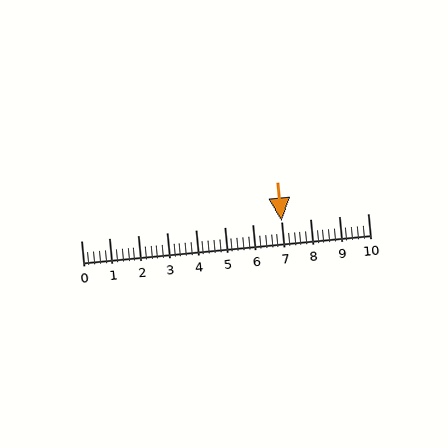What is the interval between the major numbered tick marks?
The major tick marks are spaced 1 units apart.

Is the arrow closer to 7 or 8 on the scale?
The arrow is closer to 7.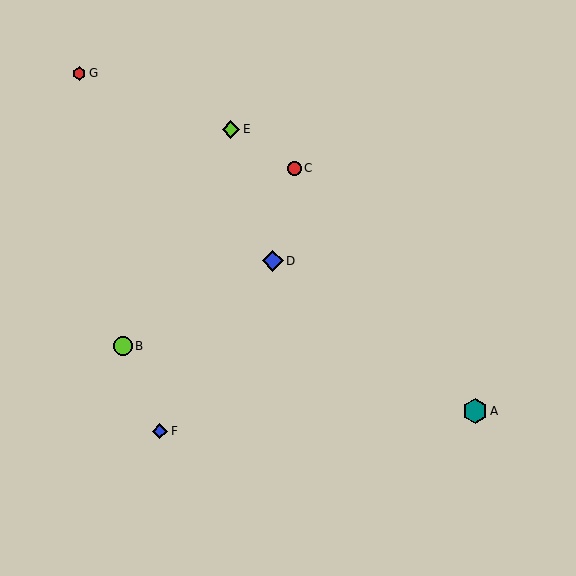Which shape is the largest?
The teal hexagon (labeled A) is the largest.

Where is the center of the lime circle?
The center of the lime circle is at (123, 346).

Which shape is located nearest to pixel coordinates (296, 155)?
The red circle (labeled C) at (294, 168) is nearest to that location.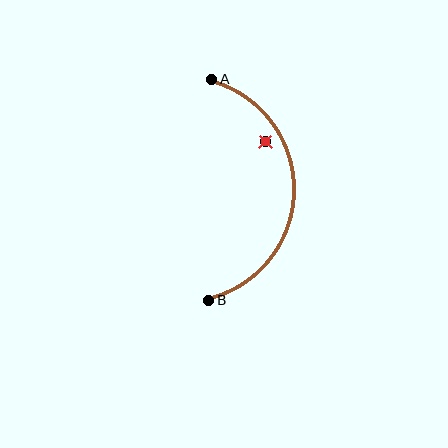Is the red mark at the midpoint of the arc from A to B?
No — the red mark does not lie on the arc at all. It sits slightly inside the curve.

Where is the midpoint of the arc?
The arc midpoint is the point on the curve farthest from the straight line joining A and B. It sits to the right of that line.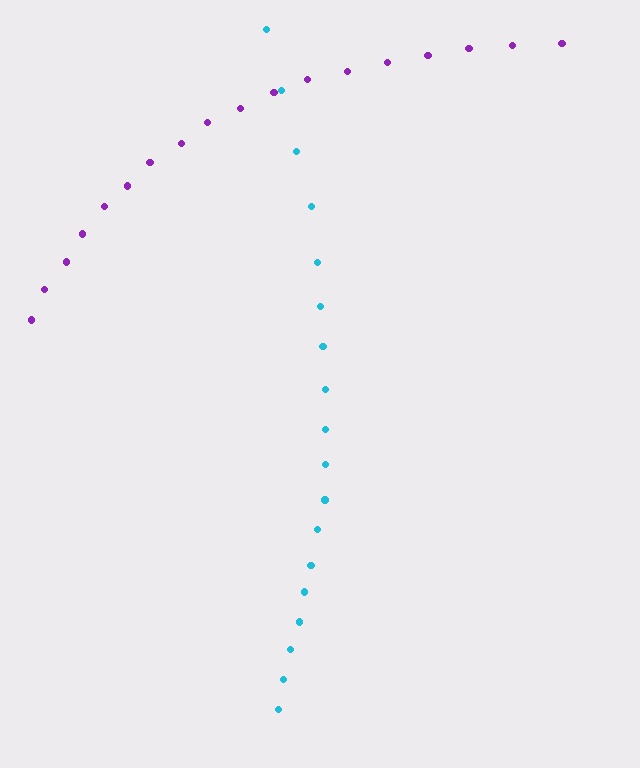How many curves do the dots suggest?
There are 2 distinct paths.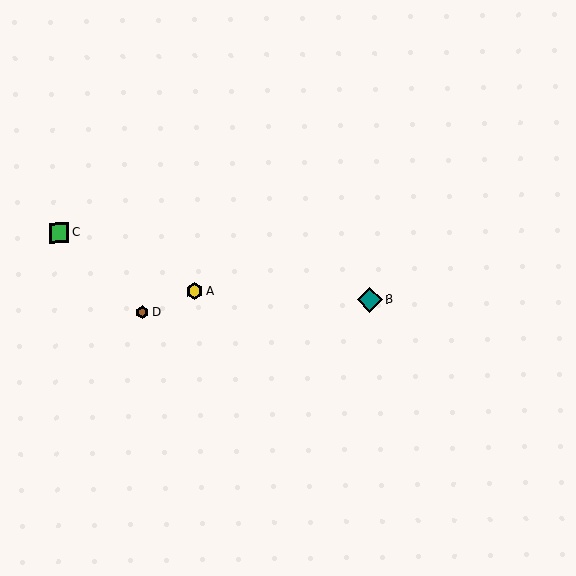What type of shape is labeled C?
Shape C is a green square.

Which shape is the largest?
The teal diamond (labeled B) is the largest.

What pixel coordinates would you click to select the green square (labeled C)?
Click at (59, 233) to select the green square C.